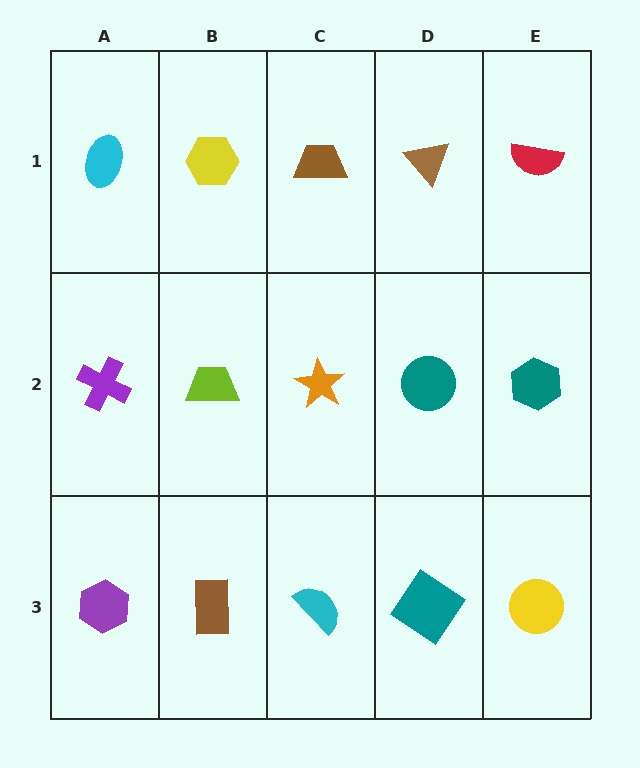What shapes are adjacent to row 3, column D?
A teal circle (row 2, column D), a cyan semicircle (row 3, column C), a yellow circle (row 3, column E).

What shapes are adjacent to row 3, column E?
A teal hexagon (row 2, column E), a teal diamond (row 3, column D).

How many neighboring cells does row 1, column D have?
3.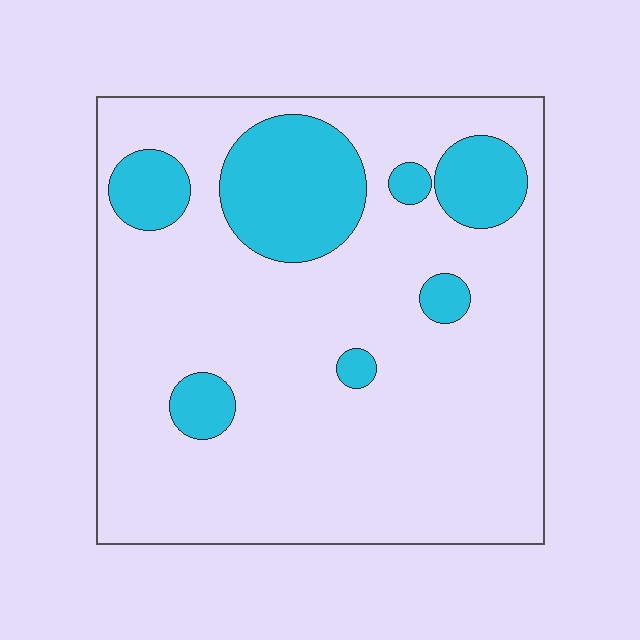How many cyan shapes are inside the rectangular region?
7.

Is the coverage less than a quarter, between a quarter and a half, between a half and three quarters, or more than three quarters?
Less than a quarter.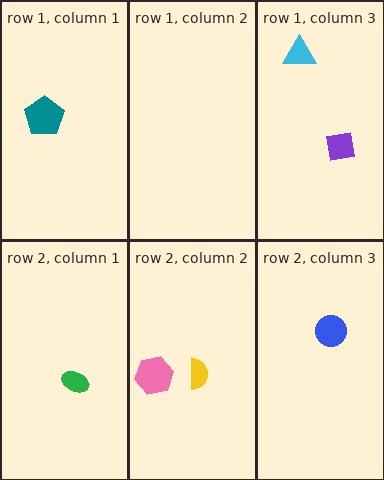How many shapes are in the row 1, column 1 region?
1.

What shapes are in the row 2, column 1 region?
The green ellipse.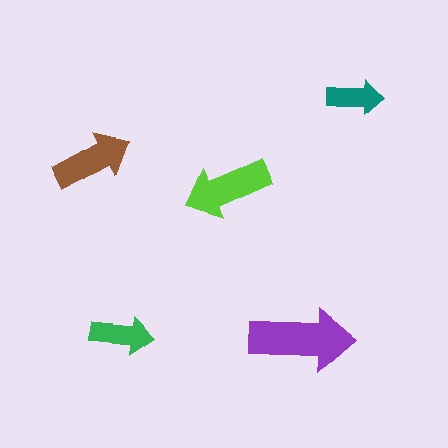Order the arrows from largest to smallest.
the purple one, the lime one, the brown one, the green one, the teal one.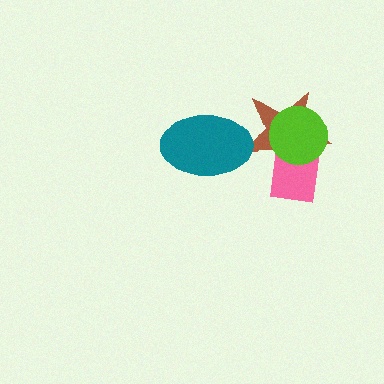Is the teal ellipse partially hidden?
No, no other shape covers it.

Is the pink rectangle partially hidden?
Yes, it is partially covered by another shape.